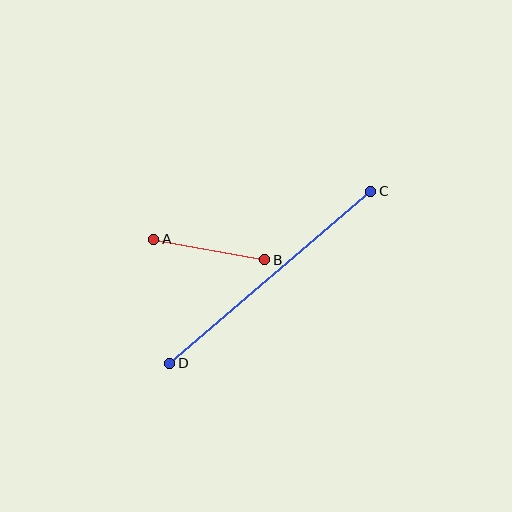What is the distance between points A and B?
The distance is approximately 113 pixels.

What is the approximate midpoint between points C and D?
The midpoint is at approximately (270, 277) pixels.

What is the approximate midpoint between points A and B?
The midpoint is at approximately (209, 249) pixels.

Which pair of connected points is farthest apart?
Points C and D are farthest apart.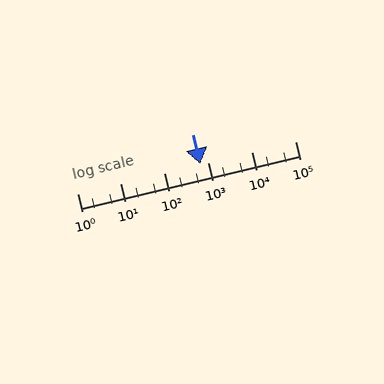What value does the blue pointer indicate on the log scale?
The pointer indicates approximately 680.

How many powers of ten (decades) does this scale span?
The scale spans 5 decades, from 1 to 100000.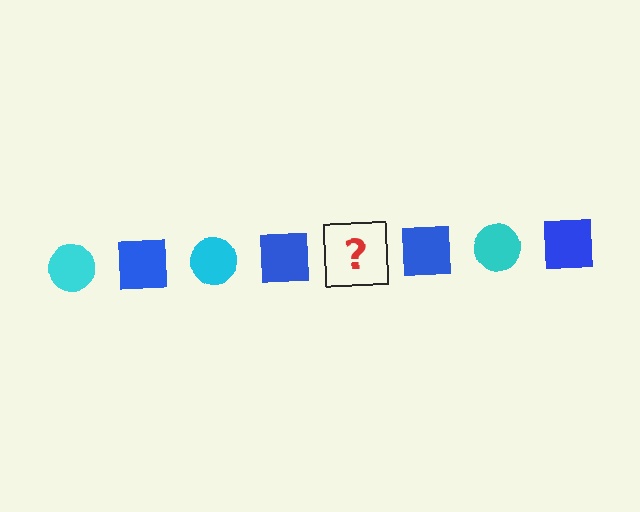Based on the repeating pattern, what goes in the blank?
The blank should be a cyan circle.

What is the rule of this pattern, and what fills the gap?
The rule is that the pattern alternates between cyan circle and blue square. The gap should be filled with a cyan circle.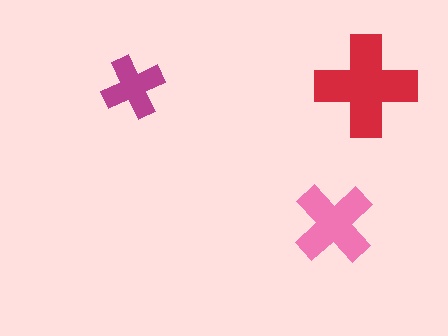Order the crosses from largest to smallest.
the red one, the pink one, the magenta one.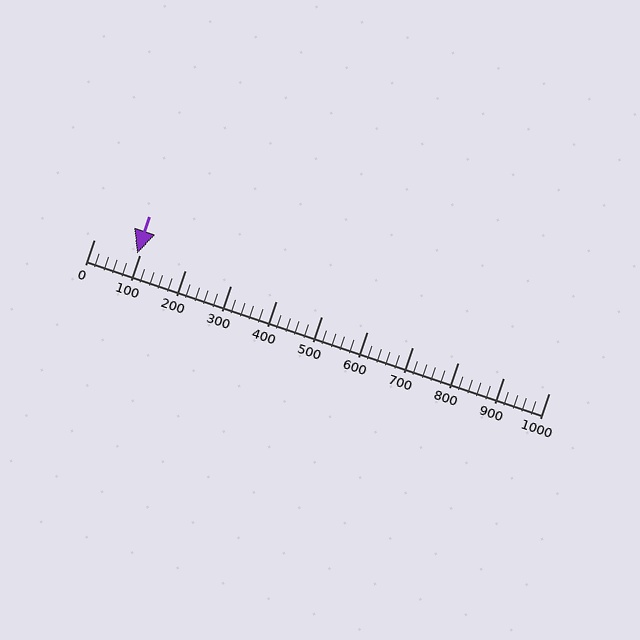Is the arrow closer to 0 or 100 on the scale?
The arrow is closer to 100.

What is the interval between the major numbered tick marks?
The major tick marks are spaced 100 units apart.